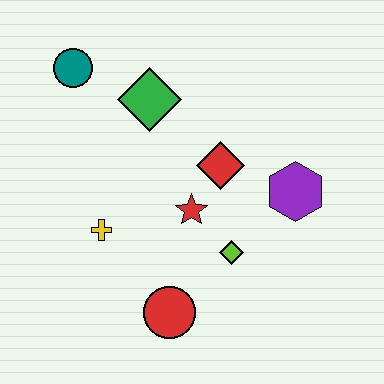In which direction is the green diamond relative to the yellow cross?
The green diamond is above the yellow cross.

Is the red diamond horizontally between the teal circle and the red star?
No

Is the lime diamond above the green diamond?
No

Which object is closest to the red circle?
The lime diamond is closest to the red circle.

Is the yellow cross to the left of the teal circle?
No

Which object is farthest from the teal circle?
The red circle is farthest from the teal circle.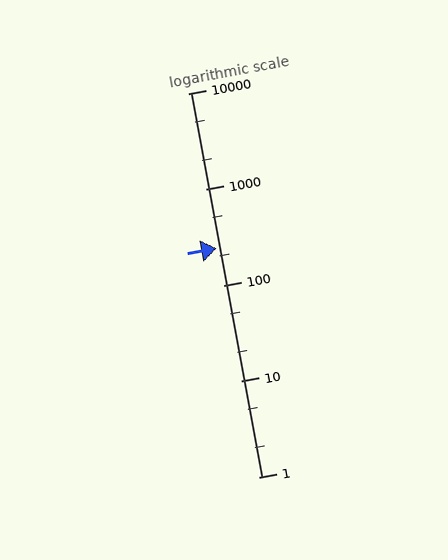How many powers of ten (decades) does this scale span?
The scale spans 4 decades, from 1 to 10000.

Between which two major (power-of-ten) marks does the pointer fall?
The pointer is between 100 and 1000.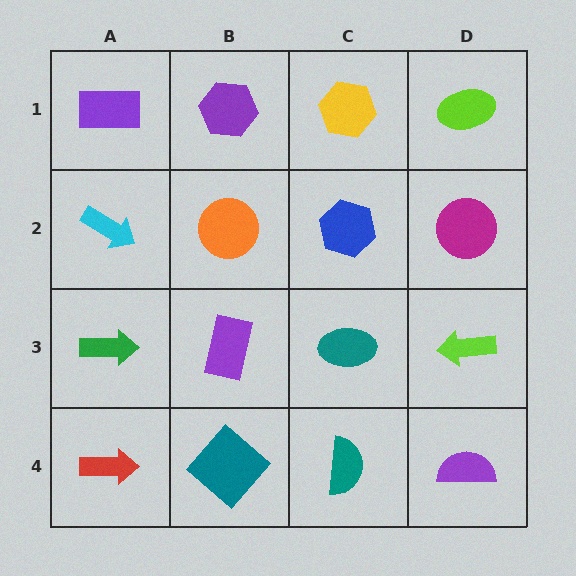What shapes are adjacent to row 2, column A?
A purple rectangle (row 1, column A), a green arrow (row 3, column A), an orange circle (row 2, column B).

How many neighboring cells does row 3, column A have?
3.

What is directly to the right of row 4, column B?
A teal semicircle.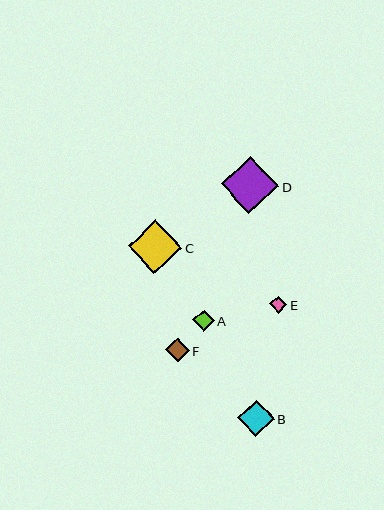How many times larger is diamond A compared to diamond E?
Diamond A is approximately 1.3 times the size of diamond E.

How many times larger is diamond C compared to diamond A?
Diamond C is approximately 2.5 times the size of diamond A.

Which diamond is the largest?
Diamond D is the largest with a size of approximately 58 pixels.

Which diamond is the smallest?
Diamond E is the smallest with a size of approximately 17 pixels.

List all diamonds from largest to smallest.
From largest to smallest: D, C, B, F, A, E.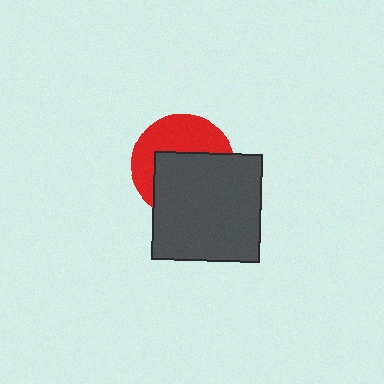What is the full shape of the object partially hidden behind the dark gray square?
The partially hidden object is a red circle.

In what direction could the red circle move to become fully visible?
The red circle could move toward the upper-left. That would shift it out from behind the dark gray square entirely.